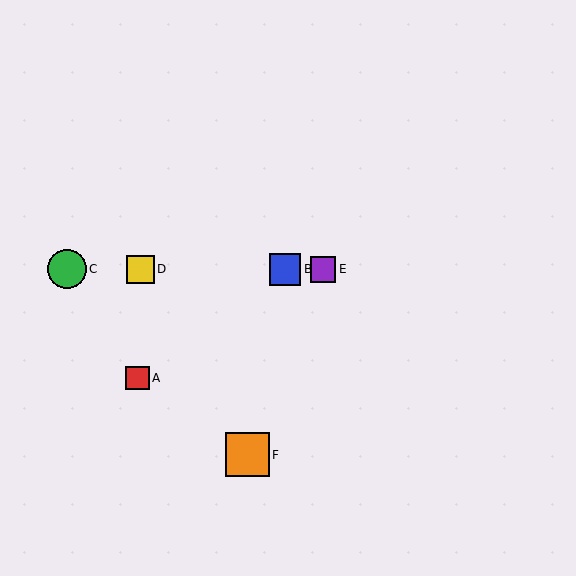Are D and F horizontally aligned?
No, D is at y≈269 and F is at y≈455.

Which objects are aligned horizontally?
Objects B, C, D, E are aligned horizontally.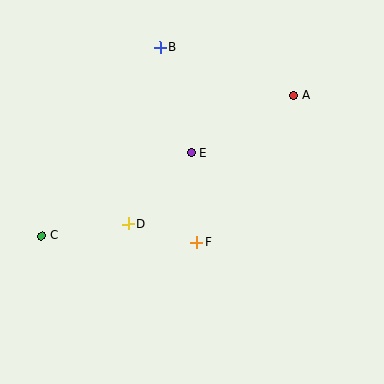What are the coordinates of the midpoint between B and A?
The midpoint between B and A is at (227, 71).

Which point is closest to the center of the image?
Point E at (191, 153) is closest to the center.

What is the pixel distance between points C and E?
The distance between C and E is 171 pixels.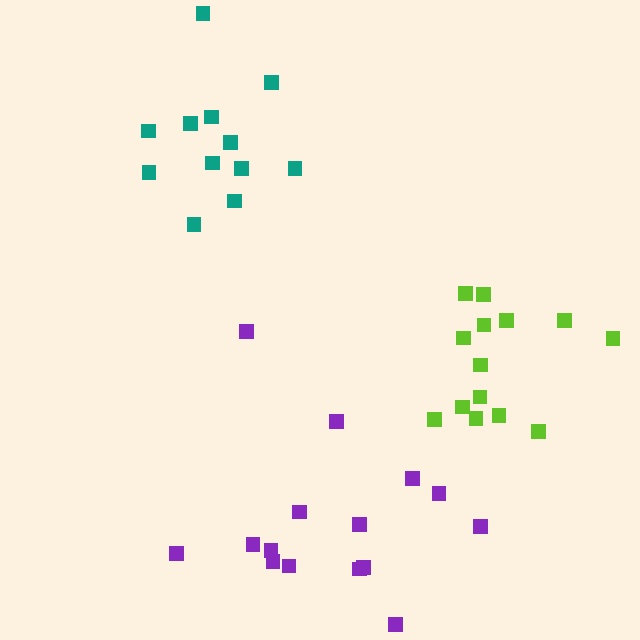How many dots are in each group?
Group 1: 15 dots, Group 2: 12 dots, Group 3: 14 dots (41 total).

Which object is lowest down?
The purple cluster is bottommost.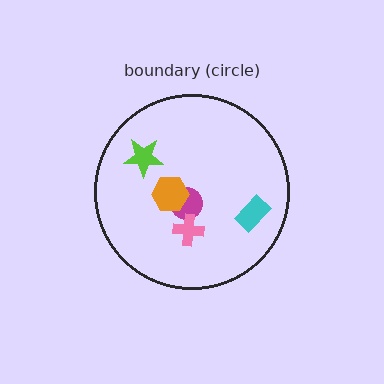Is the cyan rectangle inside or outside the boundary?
Inside.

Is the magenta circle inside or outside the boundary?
Inside.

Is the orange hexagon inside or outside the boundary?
Inside.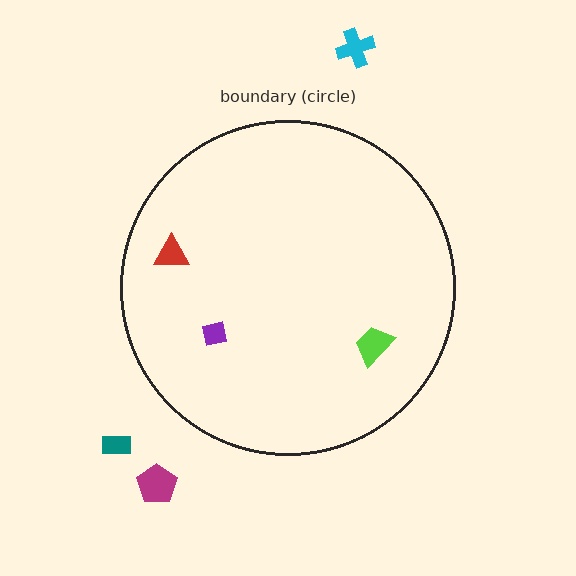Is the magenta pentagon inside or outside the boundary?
Outside.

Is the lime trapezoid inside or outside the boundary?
Inside.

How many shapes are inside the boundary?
3 inside, 3 outside.